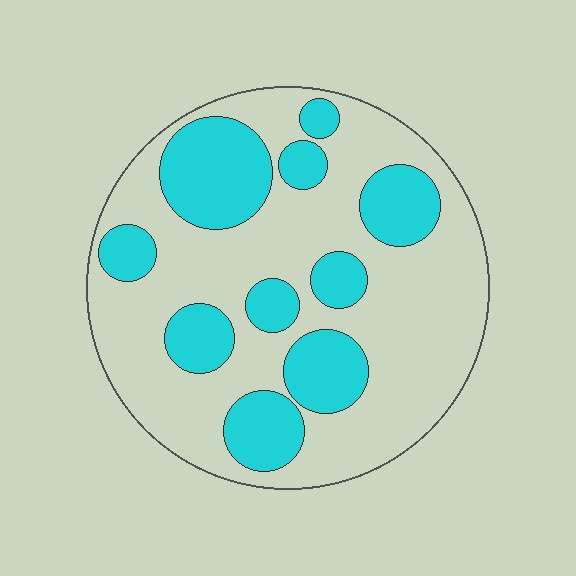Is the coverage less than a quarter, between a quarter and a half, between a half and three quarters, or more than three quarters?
Between a quarter and a half.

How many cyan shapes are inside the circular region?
10.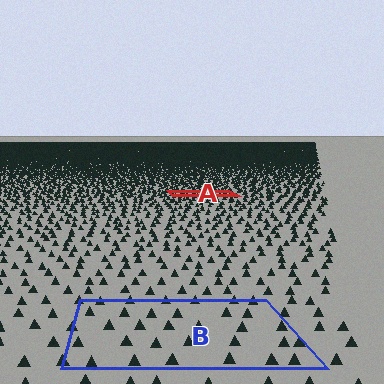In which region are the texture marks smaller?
The texture marks are smaller in region A, because it is farther away.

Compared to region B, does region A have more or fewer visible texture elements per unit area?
Region A has more texture elements per unit area — they are packed more densely because it is farther away.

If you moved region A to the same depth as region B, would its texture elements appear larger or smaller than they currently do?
They would appear larger. At a closer depth, the same texture elements are projected at a bigger on-screen size.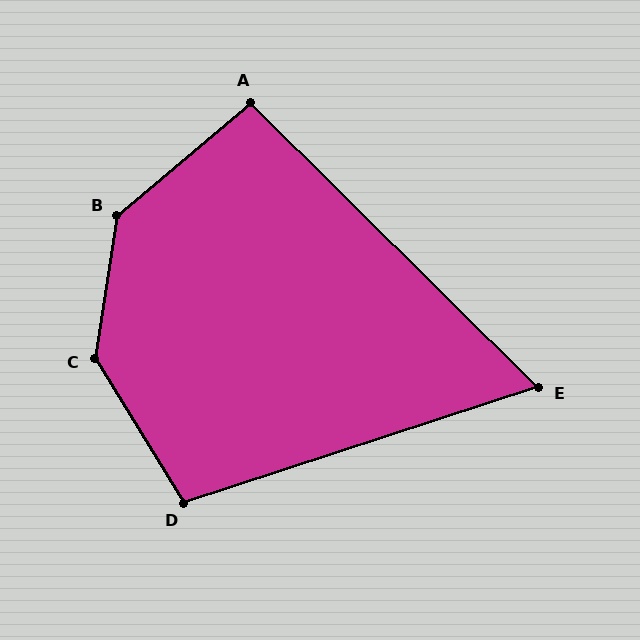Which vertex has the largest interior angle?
C, at approximately 140 degrees.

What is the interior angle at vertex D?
Approximately 103 degrees (obtuse).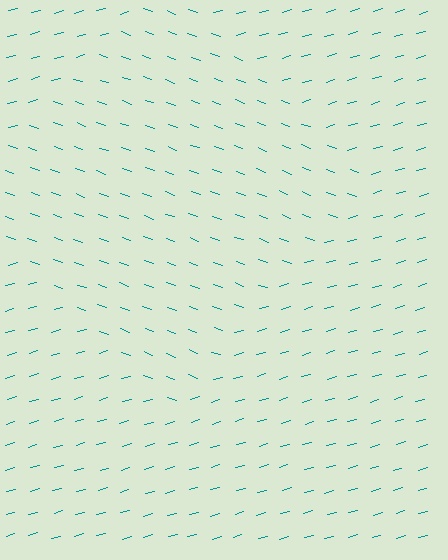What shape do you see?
I see a diamond.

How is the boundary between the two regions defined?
The boundary is defined purely by a change in line orientation (approximately 36 degrees difference). All lines are the same color and thickness.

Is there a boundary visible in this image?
Yes, there is a texture boundary formed by a change in line orientation.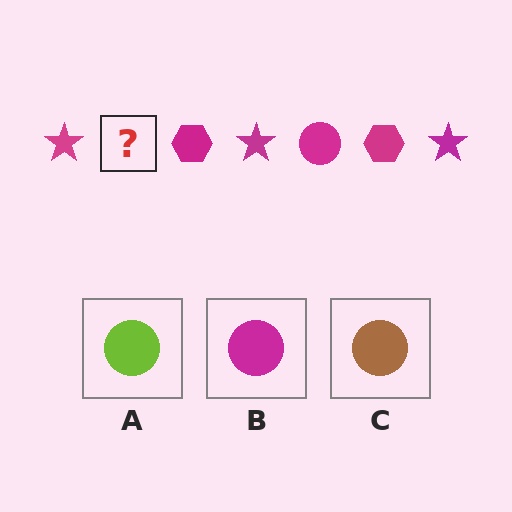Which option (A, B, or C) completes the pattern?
B.